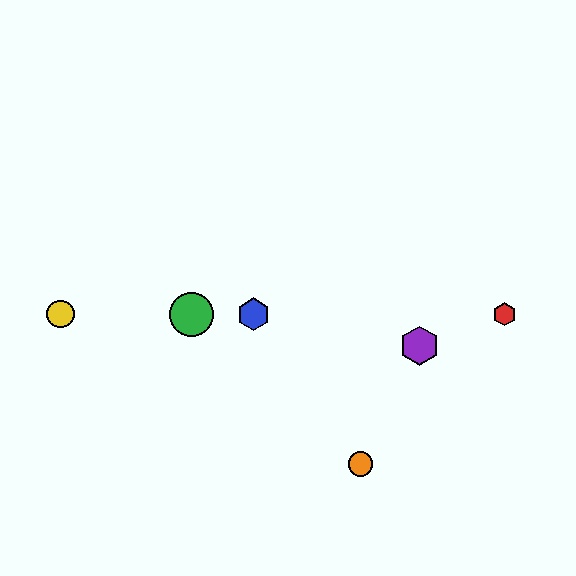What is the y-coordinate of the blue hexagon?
The blue hexagon is at y≈314.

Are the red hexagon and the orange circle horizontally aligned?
No, the red hexagon is at y≈314 and the orange circle is at y≈464.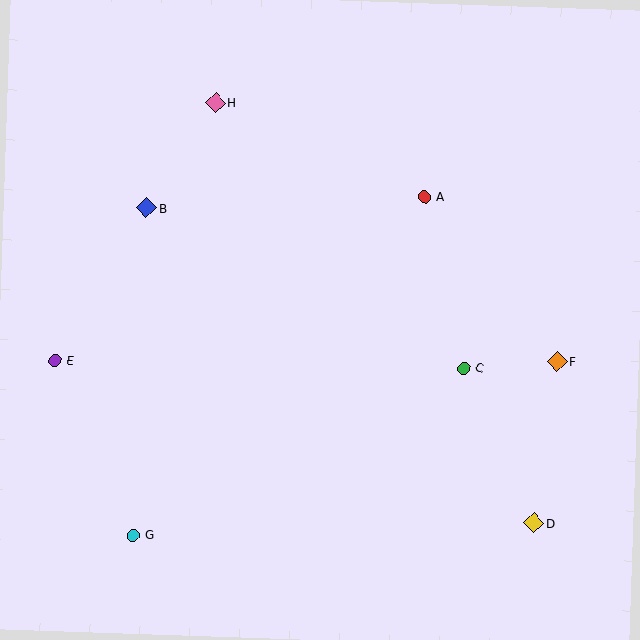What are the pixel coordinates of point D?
Point D is at (534, 523).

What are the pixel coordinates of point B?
Point B is at (147, 208).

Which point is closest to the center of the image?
Point C at (464, 368) is closest to the center.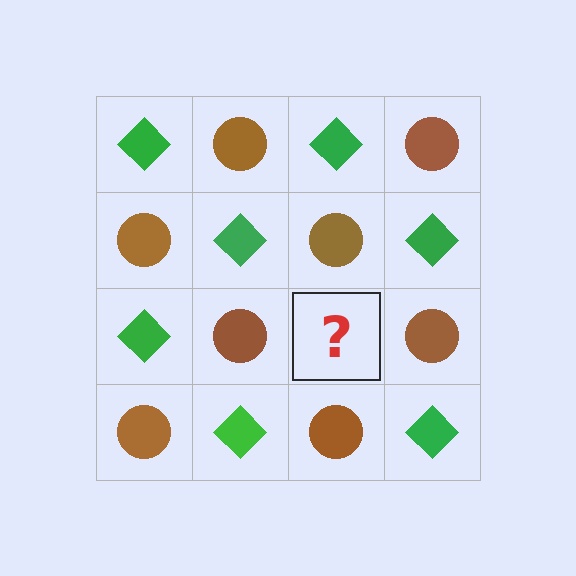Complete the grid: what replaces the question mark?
The question mark should be replaced with a green diamond.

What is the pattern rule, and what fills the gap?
The rule is that it alternates green diamond and brown circle in a checkerboard pattern. The gap should be filled with a green diamond.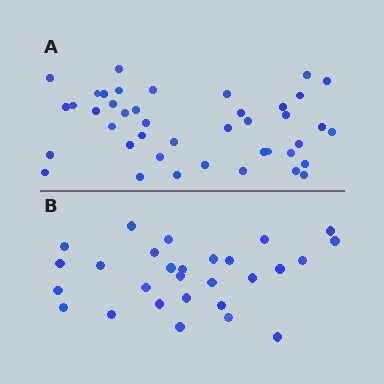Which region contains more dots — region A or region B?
Region A (the top region) has more dots.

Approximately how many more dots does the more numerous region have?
Region A has approximately 15 more dots than region B.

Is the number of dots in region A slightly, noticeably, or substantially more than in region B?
Region A has substantially more. The ratio is roughly 1.5 to 1.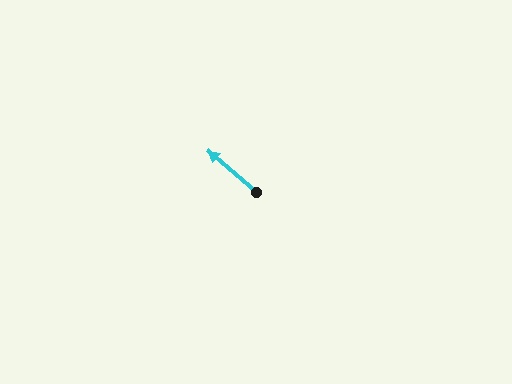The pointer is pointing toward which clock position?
Roughly 10 o'clock.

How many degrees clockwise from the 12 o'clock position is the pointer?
Approximately 311 degrees.